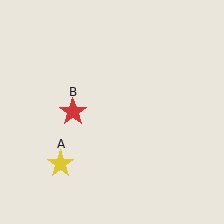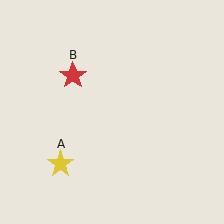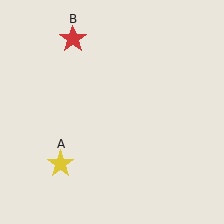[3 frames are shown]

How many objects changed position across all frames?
1 object changed position: red star (object B).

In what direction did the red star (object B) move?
The red star (object B) moved up.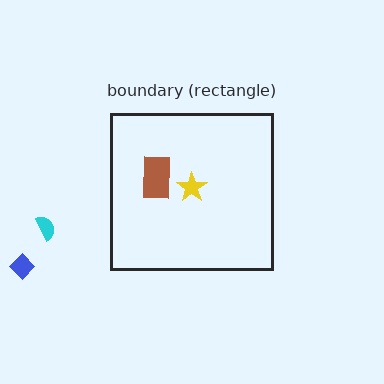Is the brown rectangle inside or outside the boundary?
Inside.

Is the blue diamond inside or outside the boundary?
Outside.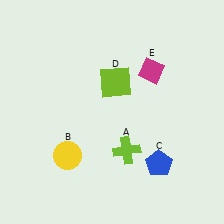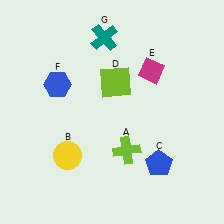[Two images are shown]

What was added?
A blue hexagon (F), a teal cross (G) were added in Image 2.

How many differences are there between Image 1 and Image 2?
There are 2 differences between the two images.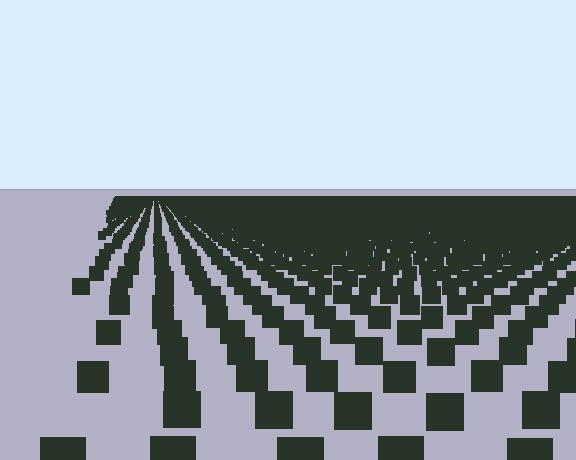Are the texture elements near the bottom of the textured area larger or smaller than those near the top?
Larger. Near the bottom, elements are closer to the viewer and appear at a bigger on-screen size.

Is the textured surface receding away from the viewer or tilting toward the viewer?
The surface is receding away from the viewer. Texture elements get smaller and denser toward the top.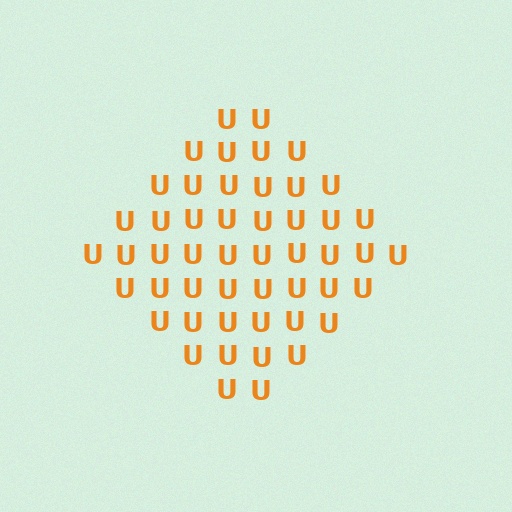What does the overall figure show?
The overall figure shows a diamond.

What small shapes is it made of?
It is made of small letter U's.